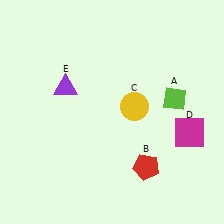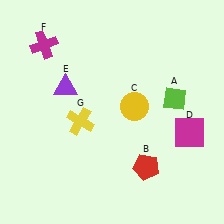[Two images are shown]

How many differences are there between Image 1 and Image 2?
There are 2 differences between the two images.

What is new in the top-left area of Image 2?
A magenta cross (F) was added in the top-left area of Image 2.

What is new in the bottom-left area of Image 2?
A yellow cross (G) was added in the bottom-left area of Image 2.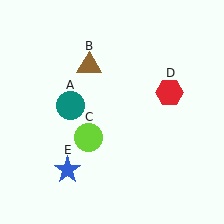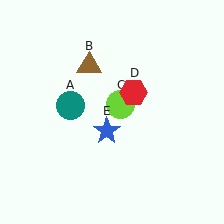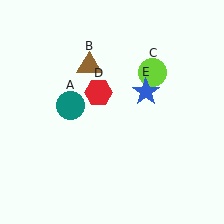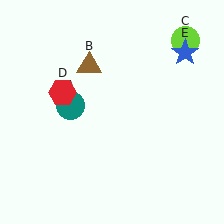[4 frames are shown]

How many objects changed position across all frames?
3 objects changed position: lime circle (object C), red hexagon (object D), blue star (object E).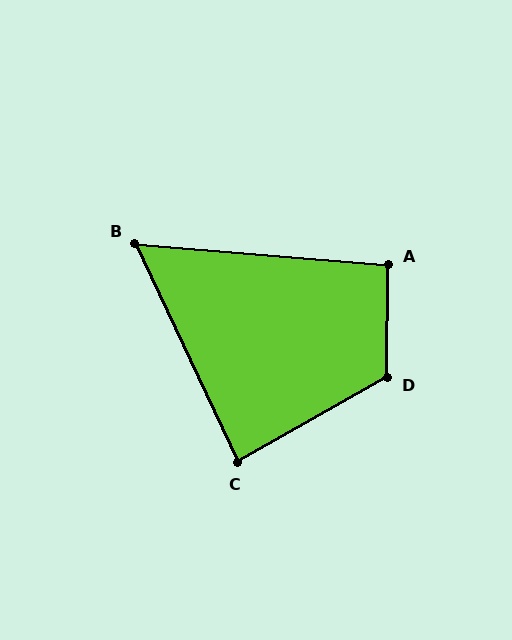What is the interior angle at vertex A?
Approximately 94 degrees (approximately right).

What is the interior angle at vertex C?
Approximately 86 degrees (approximately right).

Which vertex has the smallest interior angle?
B, at approximately 60 degrees.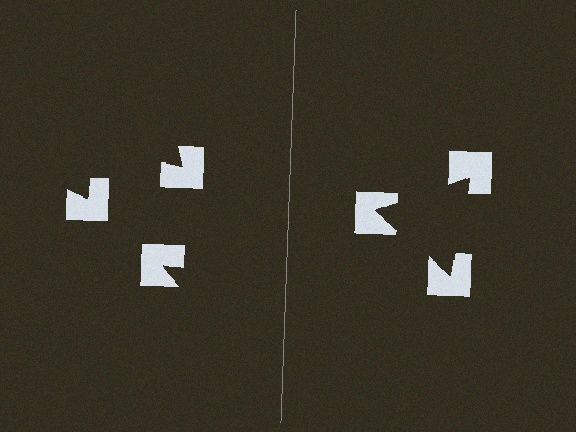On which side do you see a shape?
An illusory triangle appears on the right side. On the left side the wedge cuts are rotated, so no coherent shape forms.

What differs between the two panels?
The notched squares are positioned identically on both sides; only the wedge orientations differ. On the right they align to a triangle; on the left they are misaligned.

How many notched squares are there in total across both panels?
6 — 3 on each side.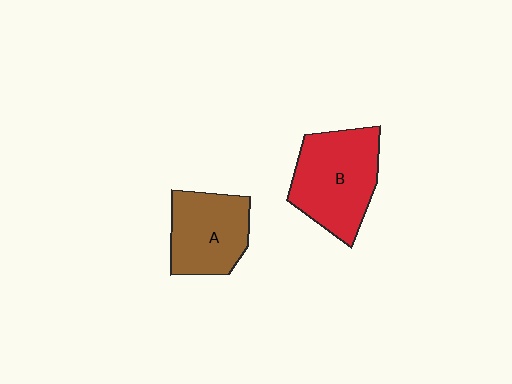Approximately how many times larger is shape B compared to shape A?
Approximately 1.3 times.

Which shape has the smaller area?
Shape A (brown).